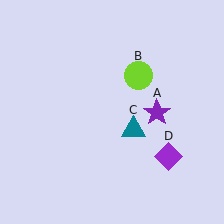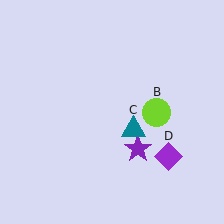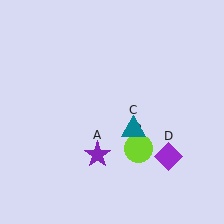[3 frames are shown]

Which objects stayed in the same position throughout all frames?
Teal triangle (object C) and purple diamond (object D) remained stationary.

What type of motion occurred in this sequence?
The purple star (object A), lime circle (object B) rotated clockwise around the center of the scene.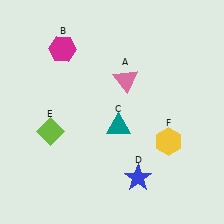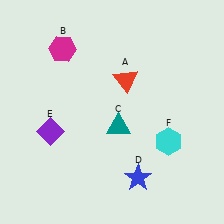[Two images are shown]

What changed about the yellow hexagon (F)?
In Image 1, F is yellow. In Image 2, it changed to cyan.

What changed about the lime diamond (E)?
In Image 1, E is lime. In Image 2, it changed to purple.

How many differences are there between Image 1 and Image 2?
There are 3 differences between the two images.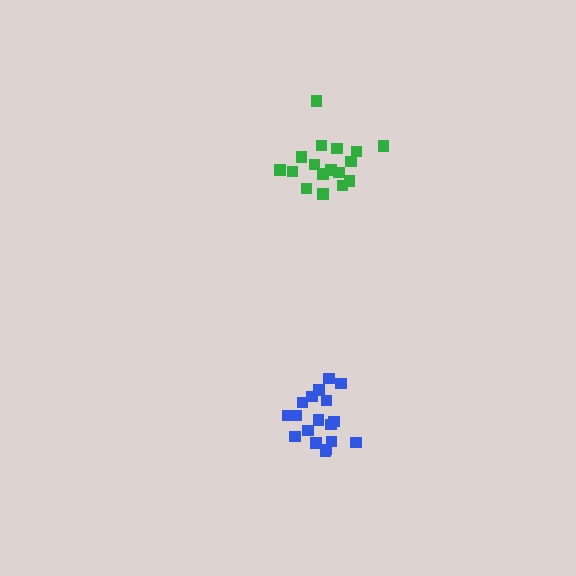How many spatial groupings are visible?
There are 2 spatial groupings.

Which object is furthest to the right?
The green cluster is rightmost.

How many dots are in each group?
Group 1: 18 dots, Group 2: 18 dots (36 total).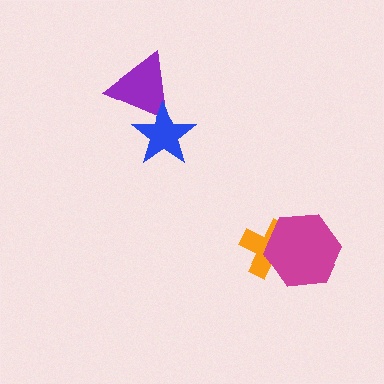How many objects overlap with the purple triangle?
1 object overlaps with the purple triangle.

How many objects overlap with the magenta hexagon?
1 object overlaps with the magenta hexagon.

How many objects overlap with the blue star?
1 object overlaps with the blue star.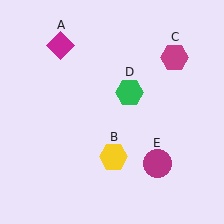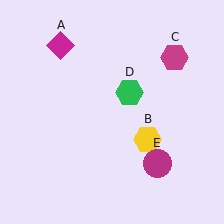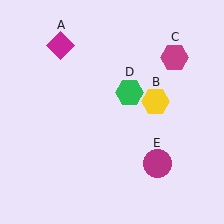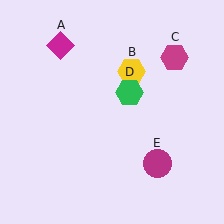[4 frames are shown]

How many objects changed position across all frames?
1 object changed position: yellow hexagon (object B).